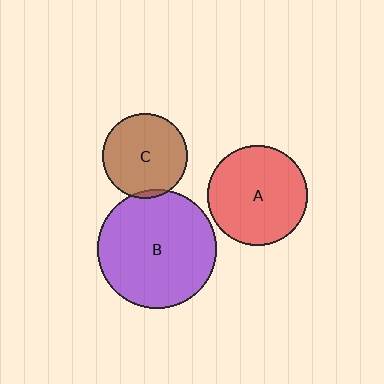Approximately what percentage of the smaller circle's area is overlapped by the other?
Approximately 5%.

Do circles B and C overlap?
Yes.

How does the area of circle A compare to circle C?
Approximately 1.4 times.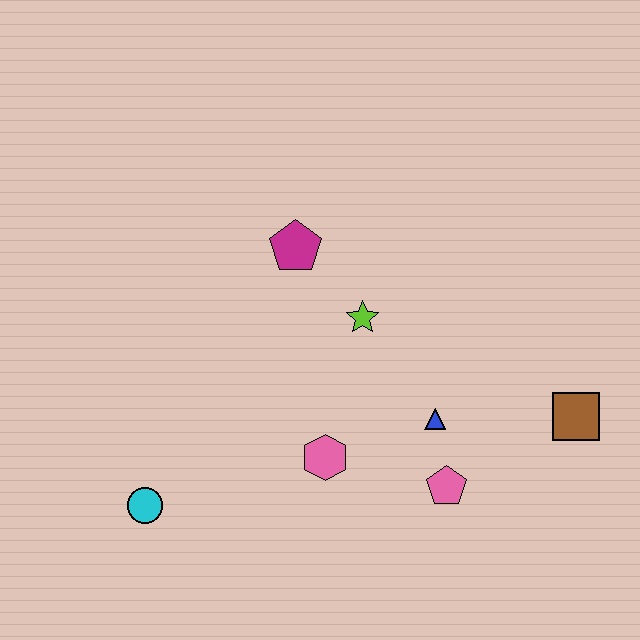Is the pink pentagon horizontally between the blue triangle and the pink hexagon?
No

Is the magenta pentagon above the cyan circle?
Yes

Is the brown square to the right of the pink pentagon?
Yes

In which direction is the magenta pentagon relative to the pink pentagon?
The magenta pentagon is above the pink pentagon.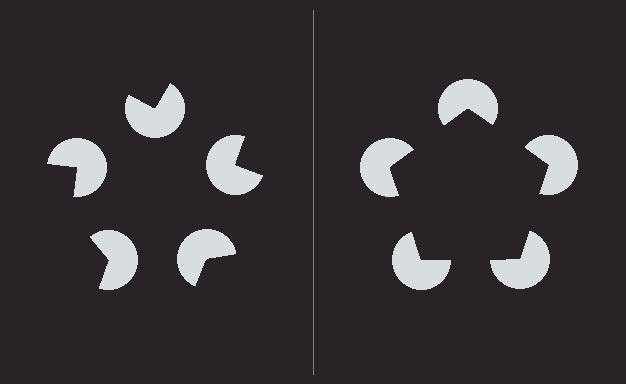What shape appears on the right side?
An illusory pentagon.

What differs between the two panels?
The pac-man discs are positioned identically on both sides; only the wedge orientations differ. On the right they align to a pentagon; on the left they are misaligned.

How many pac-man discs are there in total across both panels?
10 — 5 on each side.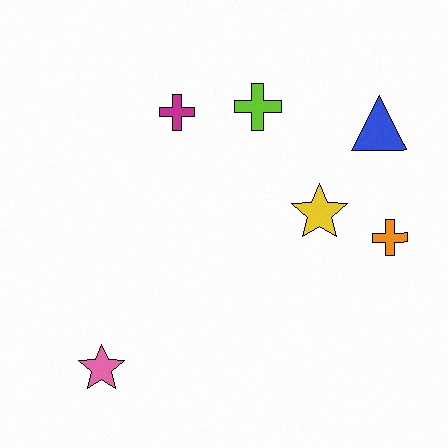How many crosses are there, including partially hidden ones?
There are 3 crosses.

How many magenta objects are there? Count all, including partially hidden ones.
There is 1 magenta object.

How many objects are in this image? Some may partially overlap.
There are 6 objects.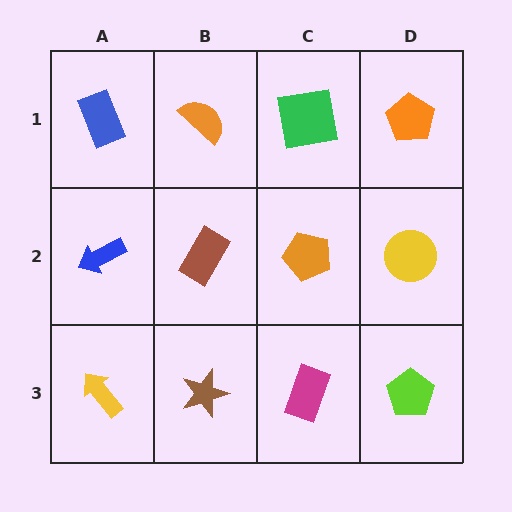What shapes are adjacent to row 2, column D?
An orange pentagon (row 1, column D), a lime pentagon (row 3, column D), an orange pentagon (row 2, column C).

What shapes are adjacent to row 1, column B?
A brown rectangle (row 2, column B), a blue rectangle (row 1, column A), a green square (row 1, column C).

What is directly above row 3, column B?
A brown rectangle.